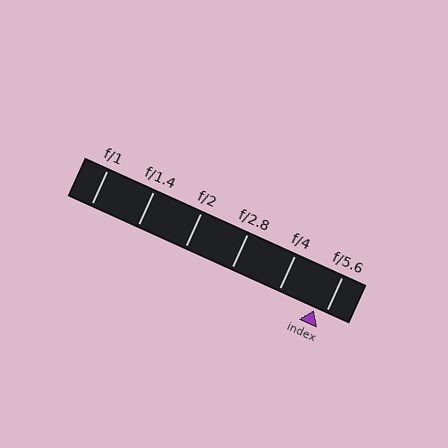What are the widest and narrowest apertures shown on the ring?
The widest aperture shown is f/1 and the narrowest is f/5.6.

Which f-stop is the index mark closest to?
The index mark is closest to f/5.6.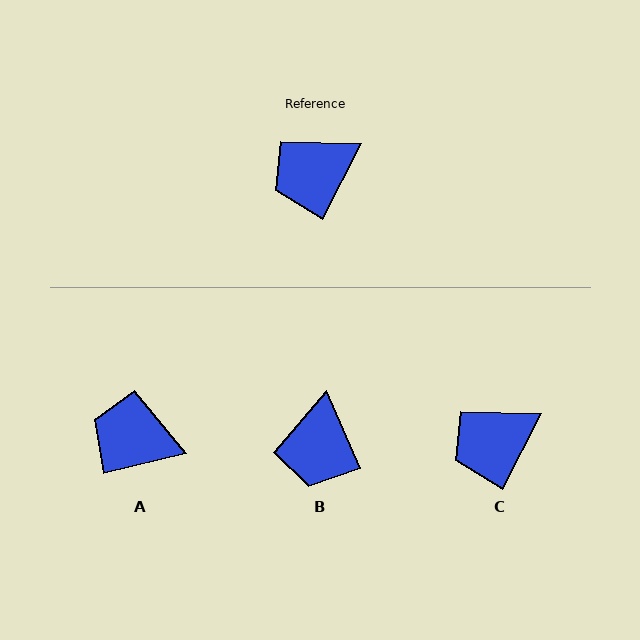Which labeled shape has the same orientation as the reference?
C.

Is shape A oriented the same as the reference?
No, it is off by about 49 degrees.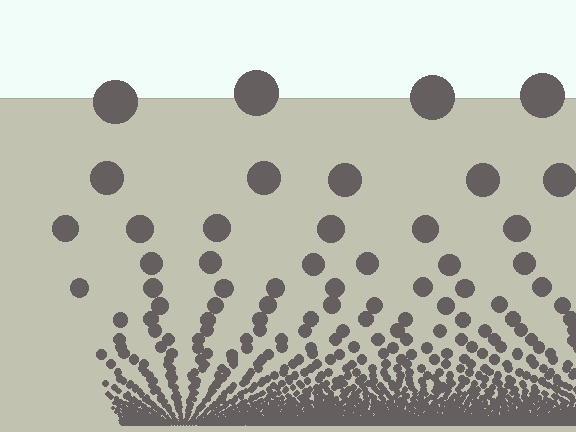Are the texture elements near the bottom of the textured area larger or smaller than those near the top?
Smaller. The gradient is inverted — elements near the bottom are smaller and denser.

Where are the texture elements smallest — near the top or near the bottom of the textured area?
Near the bottom.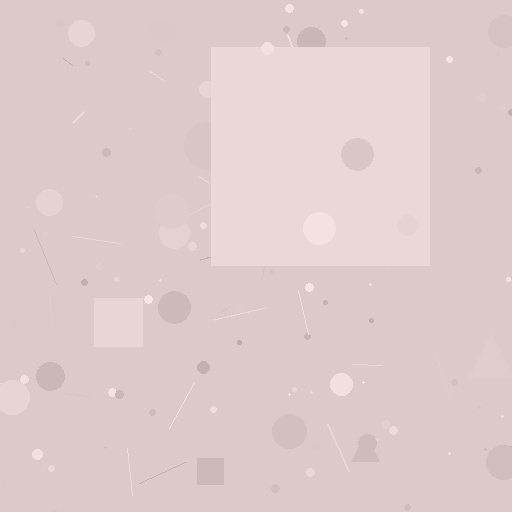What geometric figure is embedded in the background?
A square is embedded in the background.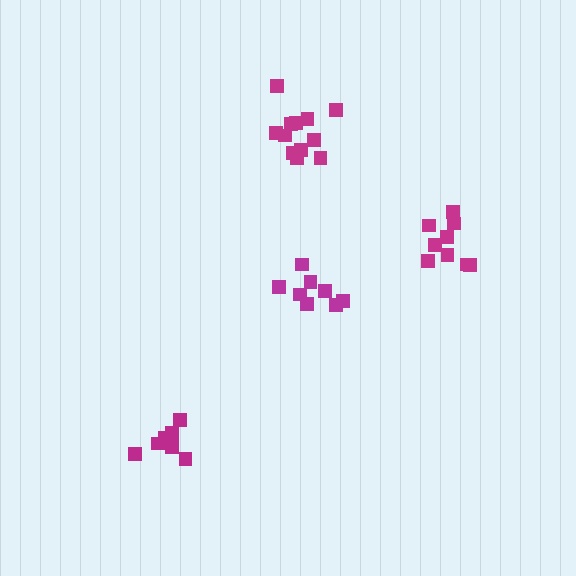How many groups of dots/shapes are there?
There are 4 groups.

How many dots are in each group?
Group 1: 13 dots, Group 2: 7 dots, Group 3: 9 dots, Group 4: 8 dots (37 total).